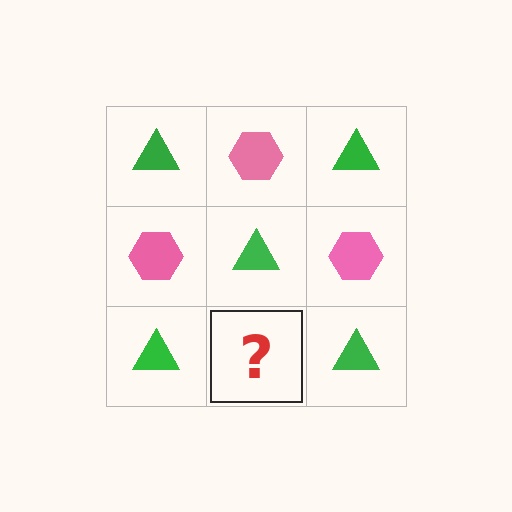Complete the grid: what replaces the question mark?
The question mark should be replaced with a pink hexagon.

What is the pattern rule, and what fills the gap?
The rule is that it alternates green triangle and pink hexagon in a checkerboard pattern. The gap should be filled with a pink hexagon.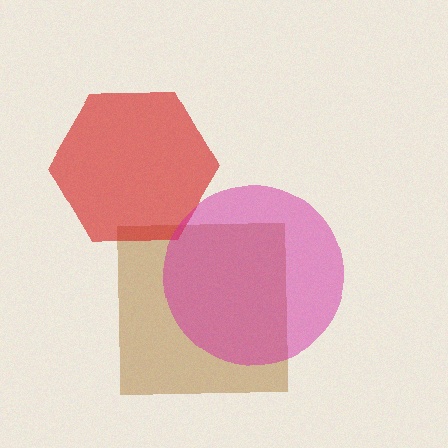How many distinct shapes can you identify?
There are 3 distinct shapes: a brown square, a red hexagon, a magenta circle.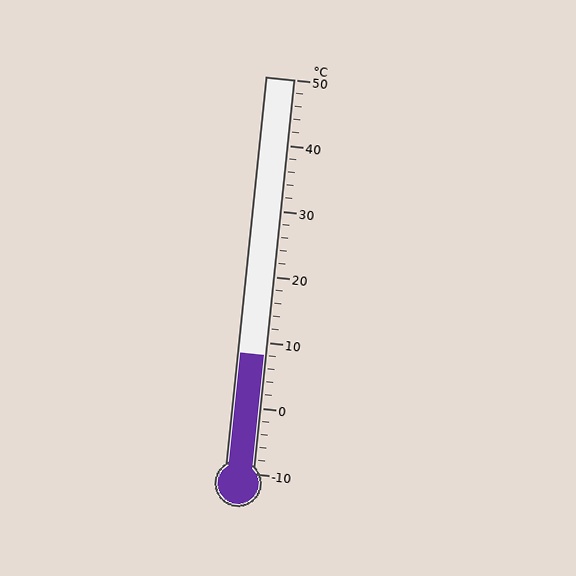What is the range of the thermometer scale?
The thermometer scale ranges from -10°C to 50°C.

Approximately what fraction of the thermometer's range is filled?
The thermometer is filled to approximately 30% of its range.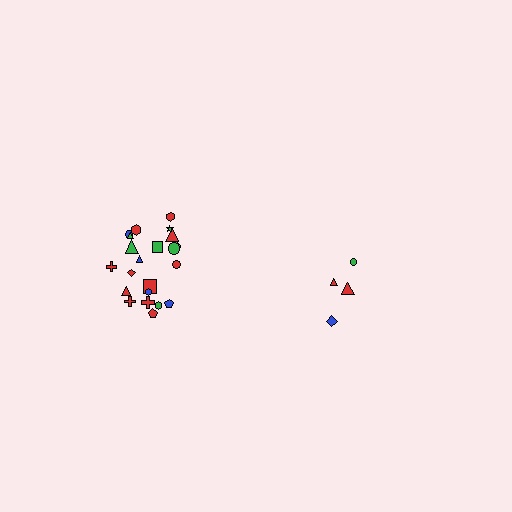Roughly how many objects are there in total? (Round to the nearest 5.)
Roughly 25 objects in total.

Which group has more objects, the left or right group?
The left group.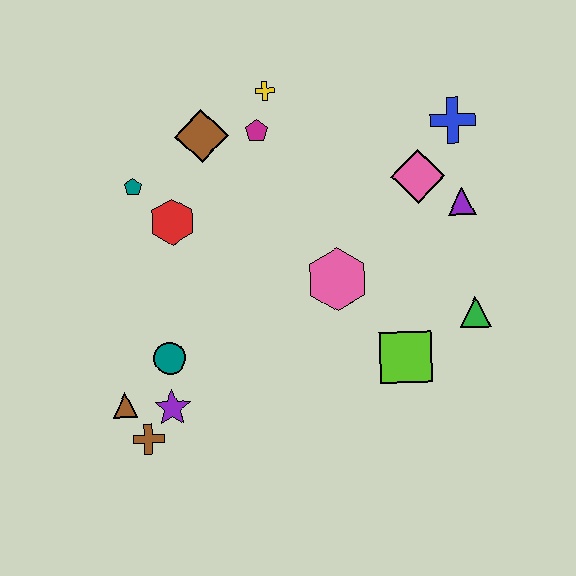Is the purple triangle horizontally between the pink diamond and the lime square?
No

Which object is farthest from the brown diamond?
The green triangle is farthest from the brown diamond.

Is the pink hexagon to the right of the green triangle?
No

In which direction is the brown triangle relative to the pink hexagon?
The brown triangle is to the left of the pink hexagon.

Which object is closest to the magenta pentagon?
The yellow cross is closest to the magenta pentagon.